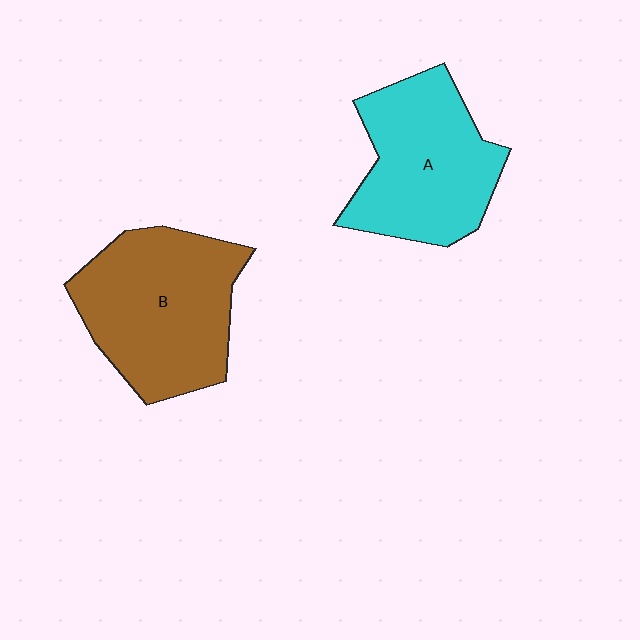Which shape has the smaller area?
Shape A (cyan).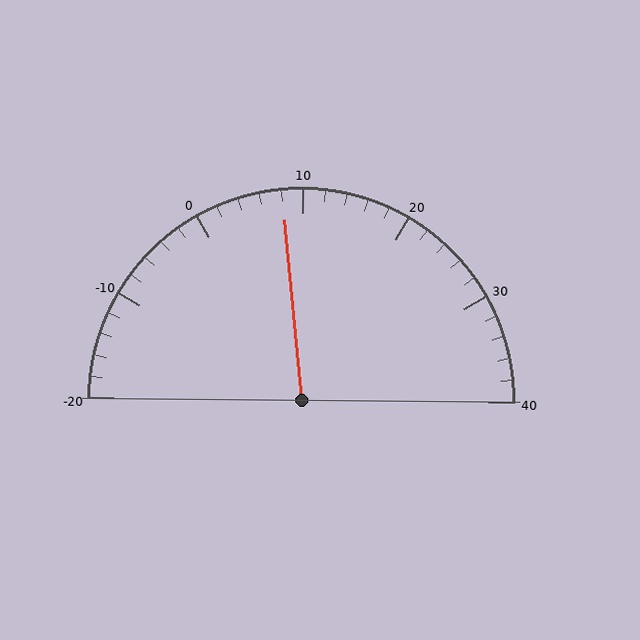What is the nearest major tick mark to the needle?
The nearest major tick mark is 10.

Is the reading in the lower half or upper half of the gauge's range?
The reading is in the lower half of the range (-20 to 40).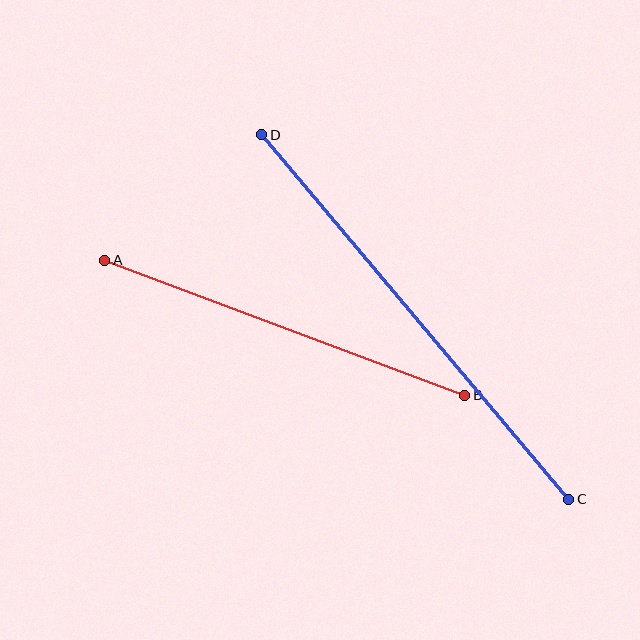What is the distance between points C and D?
The distance is approximately 476 pixels.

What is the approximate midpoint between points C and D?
The midpoint is at approximately (415, 317) pixels.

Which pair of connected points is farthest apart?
Points C and D are farthest apart.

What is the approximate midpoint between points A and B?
The midpoint is at approximately (285, 328) pixels.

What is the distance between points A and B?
The distance is approximately 384 pixels.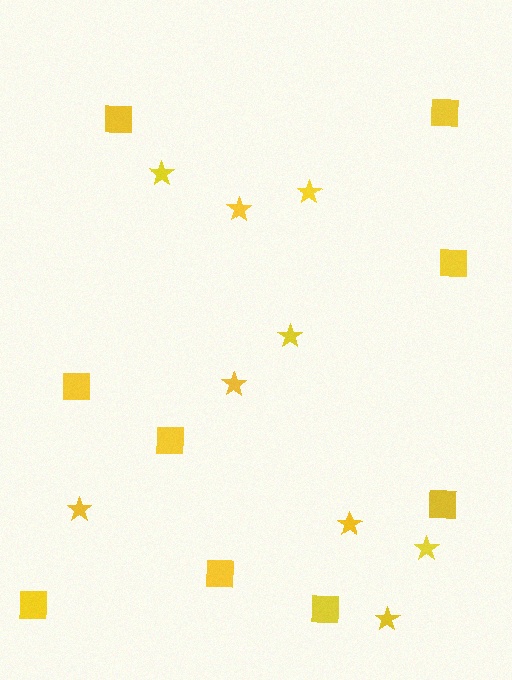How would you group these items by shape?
There are 2 groups: one group of squares (9) and one group of stars (9).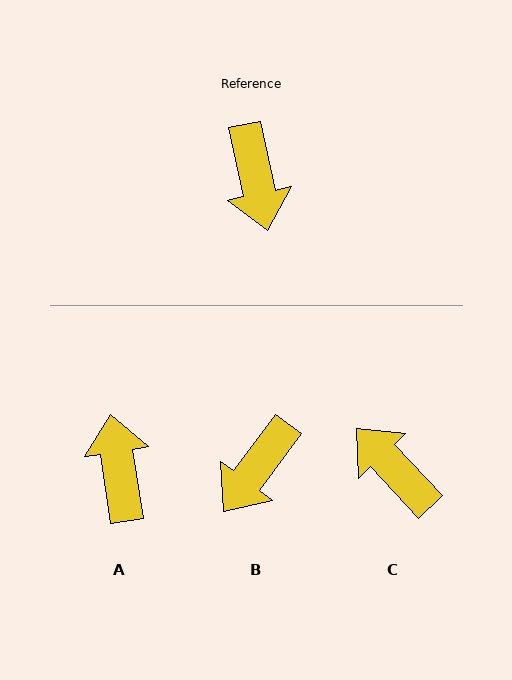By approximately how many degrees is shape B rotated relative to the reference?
Approximately 49 degrees clockwise.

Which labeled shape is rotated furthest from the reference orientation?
A, about 177 degrees away.